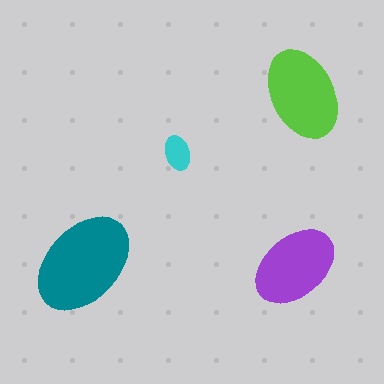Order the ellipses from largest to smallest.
the teal one, the lime one, the purple one, the cyan one.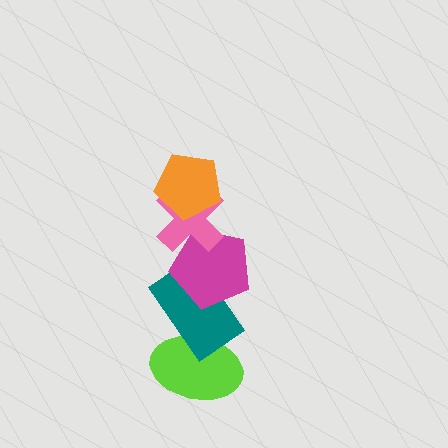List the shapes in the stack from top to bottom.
From top to bottom: the orange pentagon, the pink cross, the magenta pentagon, the teal rectangle, the lime ellipse.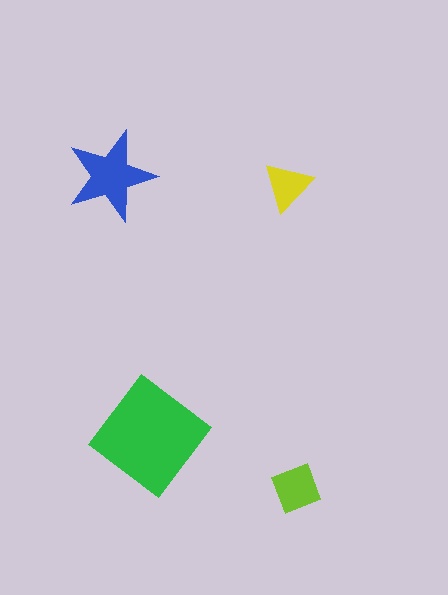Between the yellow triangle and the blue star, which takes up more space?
The blue star.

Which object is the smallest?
The yellow triangle.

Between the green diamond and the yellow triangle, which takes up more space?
The green diamond.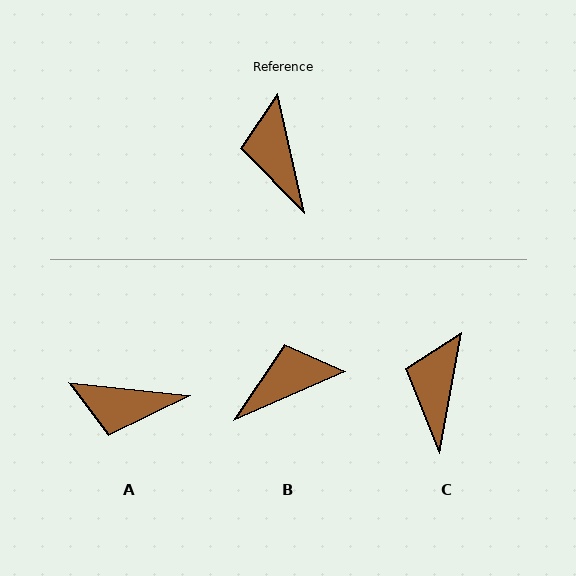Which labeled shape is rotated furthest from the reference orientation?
B, about 79 degrees away.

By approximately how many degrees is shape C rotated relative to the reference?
Approximately 23 degrees clockwise.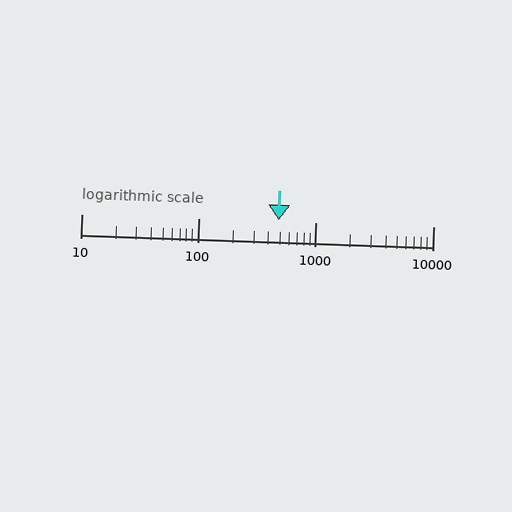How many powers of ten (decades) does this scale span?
The scale spans 3 decades, from 10 to 10000.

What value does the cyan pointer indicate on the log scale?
The pointer indicates approximately 480.